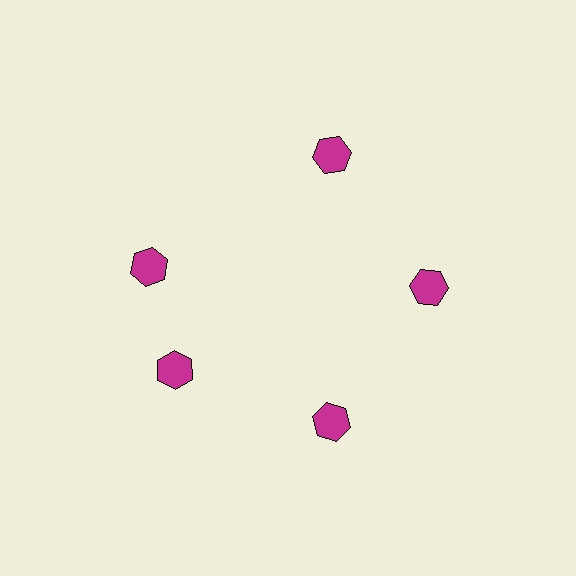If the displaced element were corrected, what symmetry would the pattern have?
It would have 5-fold rotational symmetry — the pattern would map onto itself every 72 degrees.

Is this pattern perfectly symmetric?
No. The 5 magenta hexagons are arranged in a ring, but one element near the 10 o'clock position is rotated out of alignment along the ring, breaking the 5-fold rotational symmetry.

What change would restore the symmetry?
The symmetry would be restored by rotating it back into even spacing with its neighbors so that all 5 hexagons sit at equal angles and equal distance from the center.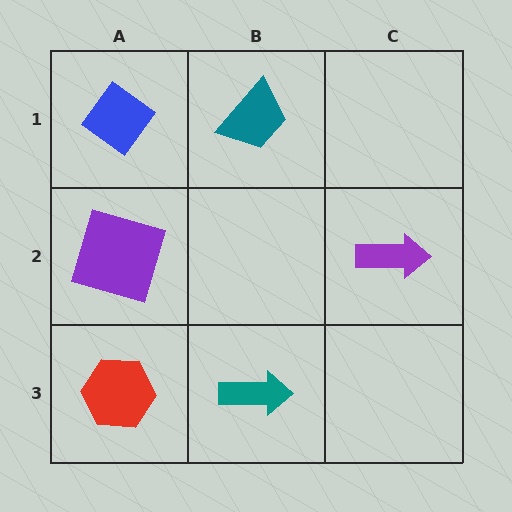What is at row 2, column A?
A purple square.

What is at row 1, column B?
A teal trapezoid.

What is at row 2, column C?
A purple arrow.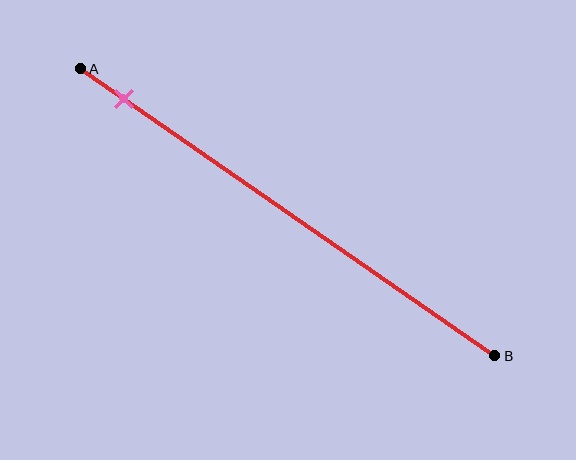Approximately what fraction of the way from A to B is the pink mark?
The pink mark is approximately 10% of the way from A to B.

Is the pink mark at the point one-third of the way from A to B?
No, the mark is at about 10% from A, not at the 33% one-third point.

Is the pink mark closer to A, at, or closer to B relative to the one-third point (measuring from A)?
The pink mark is closer to point A than the one-third point of segment AB.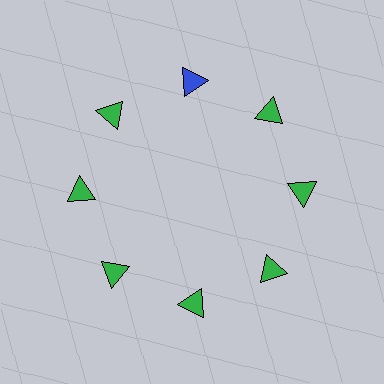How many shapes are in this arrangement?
There are 8 shapes arranged in a ring pattern.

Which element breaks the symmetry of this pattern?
The blue triangle at roughly the 12 o'clock position breaks the symmetry. All other shapes are green triangles.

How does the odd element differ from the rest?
It has a different color: blue instead of green.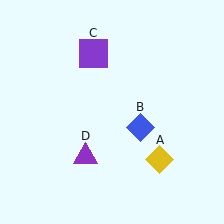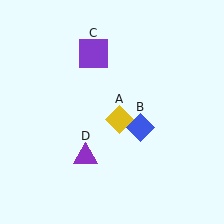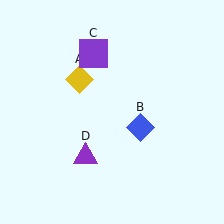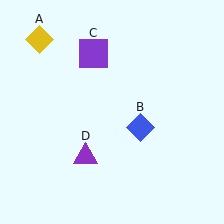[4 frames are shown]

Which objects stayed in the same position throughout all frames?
Blue diamond (object B) and purple square (object C) and purple triangle (object D) remained stationary.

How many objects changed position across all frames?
1 object changed position: yellow diamond (object A).